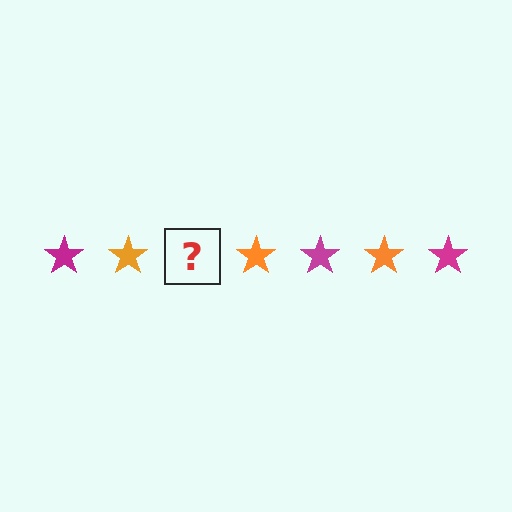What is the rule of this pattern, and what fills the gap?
The rule is that the pattern cycles through magenta, orange stars. The gap should be filled with a magenta star.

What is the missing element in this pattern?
The missing element is a magenta star.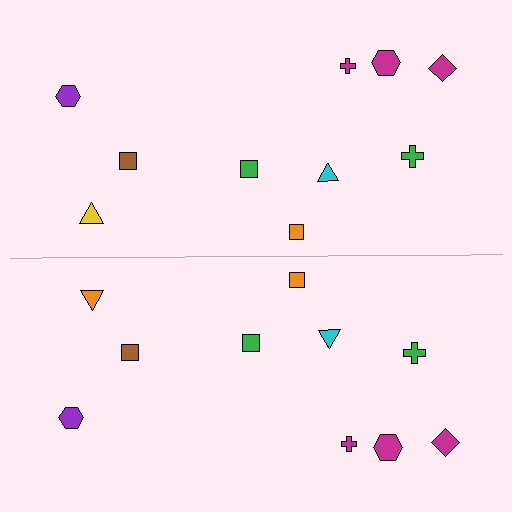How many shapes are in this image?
There are 20 shapes in this image.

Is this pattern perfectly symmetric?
No, the pattern is not perfectly symmetric. The orange triangle on the bottom side breaks the symmetry — its mirror counterpart is yellow.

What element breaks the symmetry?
The orange triangle on the bottom side breaks the symmetry — its mirror counterpart is yellow.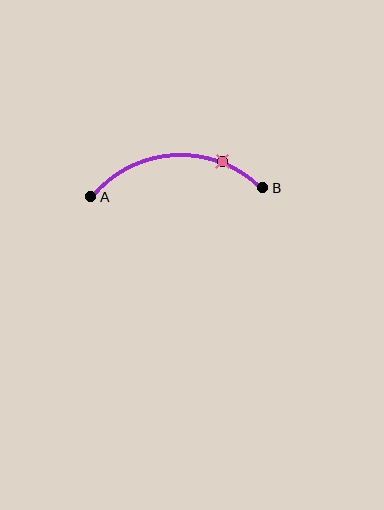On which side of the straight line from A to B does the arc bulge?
The arc bulges above the straight line connecting A and B.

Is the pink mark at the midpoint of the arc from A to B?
No. The pink mark lies on the arc but is closer to endpoint B. The arc midpoint would be at the point on the curve equidistant along the arc from both A and B.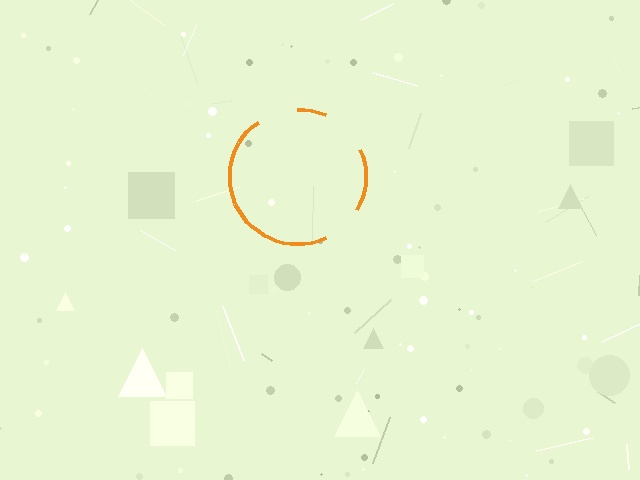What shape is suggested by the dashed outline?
The dashed outline suggests a circle.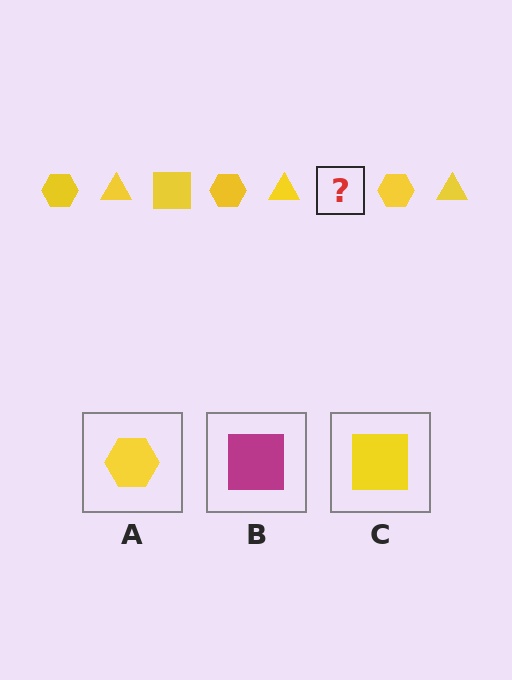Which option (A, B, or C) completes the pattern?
C.